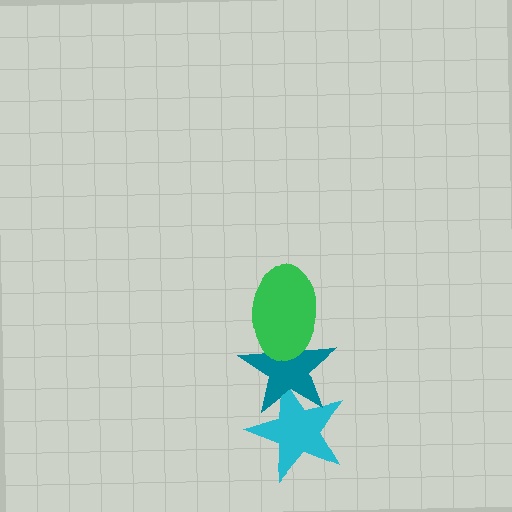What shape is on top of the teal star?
The green ellipse is on top of the teal star.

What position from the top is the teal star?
The teal star is 2nd from the top.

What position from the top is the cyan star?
The cyan star is 3rd from the top.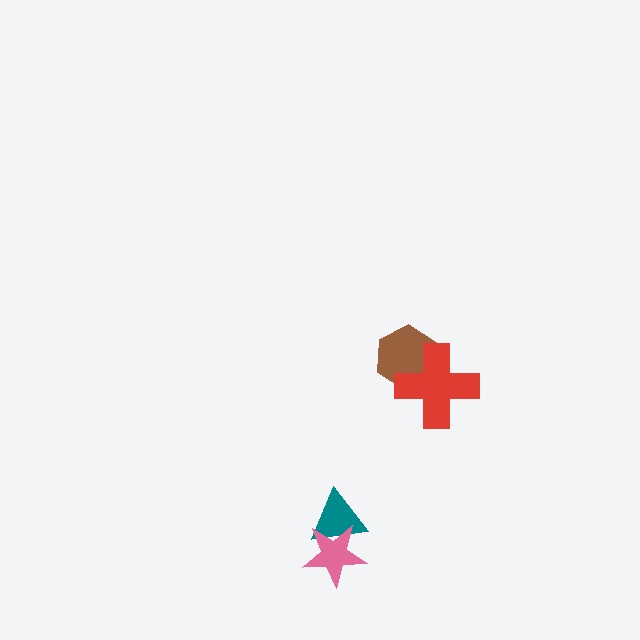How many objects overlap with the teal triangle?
1 object overlaps with the teal triangle.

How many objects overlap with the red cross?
1 object overlaps with the red cross.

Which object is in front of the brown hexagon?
The red cross is in front of the brown hexagon.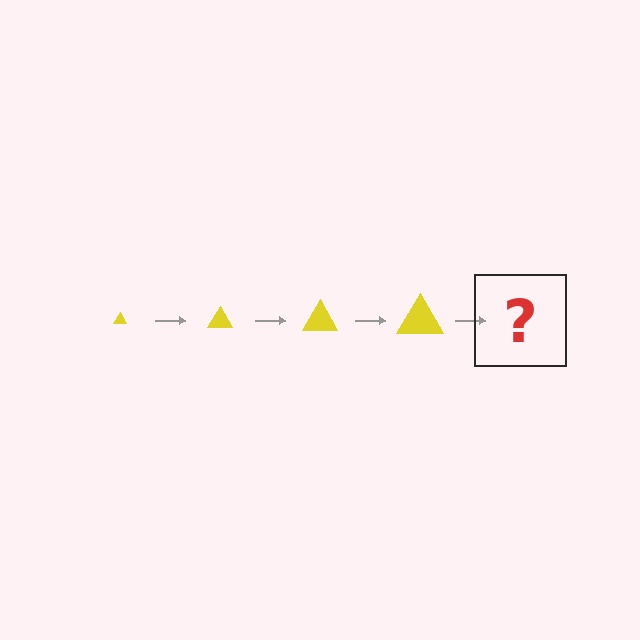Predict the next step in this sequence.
The next step is a yellow triangle, larger than the previous one.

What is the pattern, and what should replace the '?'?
The pattern is that the triangle gets progressively larger each step. The '?' should be a yellow triangle, larger than the previous one.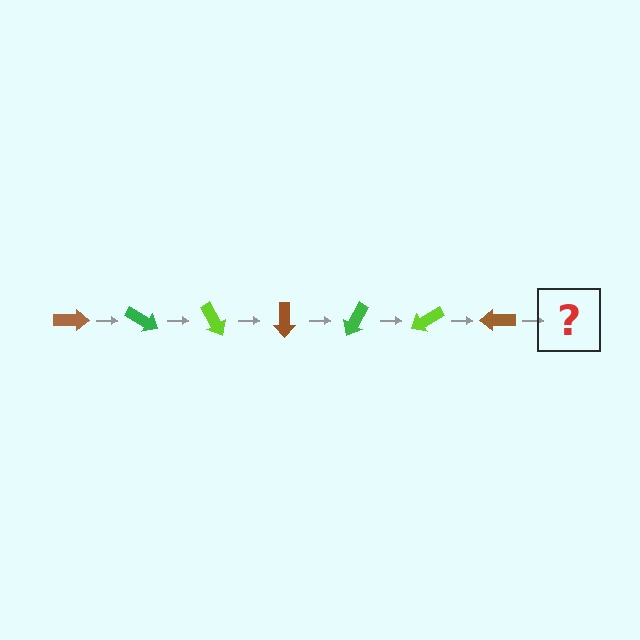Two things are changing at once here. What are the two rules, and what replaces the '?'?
The two rules are that it rotates 30 degrees each step and the color cycles through brown, green, and lime. The '?' should be a green arrow, rotated 210 degrees from the start.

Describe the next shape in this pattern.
It should be a green arrow, rotated 210 degrees from the start.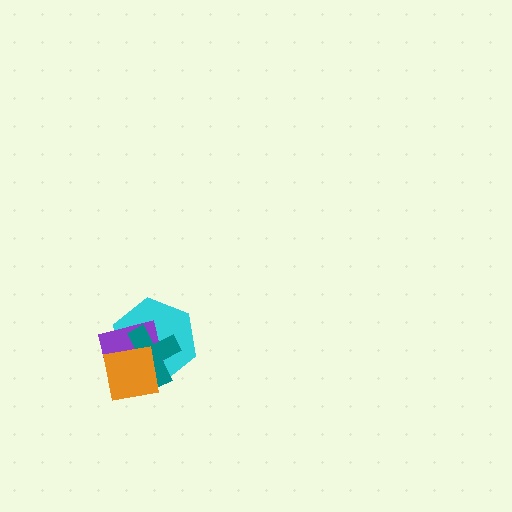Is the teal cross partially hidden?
Yes, it is partially covered by another shape.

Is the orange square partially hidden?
No, no other shape covers it.